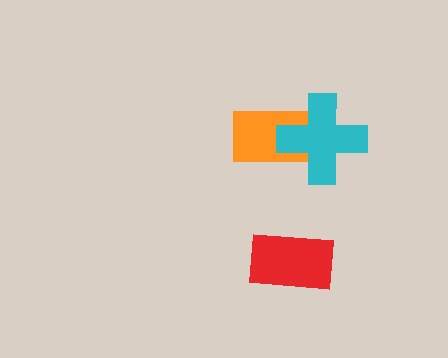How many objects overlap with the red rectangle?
0 objects overlap with the red rectangle.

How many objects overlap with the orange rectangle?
1 object overlaps with the orange rectangle.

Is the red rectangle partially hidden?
No, no other shape covers it.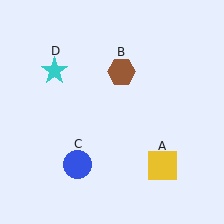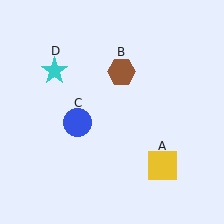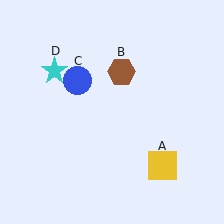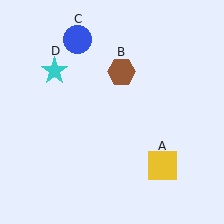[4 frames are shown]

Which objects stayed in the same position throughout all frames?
Yellow square (object A) and brown hexagon (object B) and cyan star (object D) remained stationary.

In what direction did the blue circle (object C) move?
The blue circle (object C) moved up.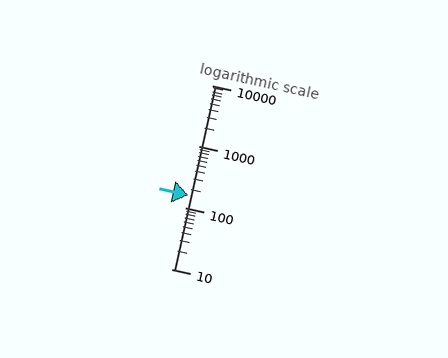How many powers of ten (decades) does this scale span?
The scale spans 3 decades, from 10 to 10000.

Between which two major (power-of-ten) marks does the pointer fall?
The pointer is between 100 and 1000.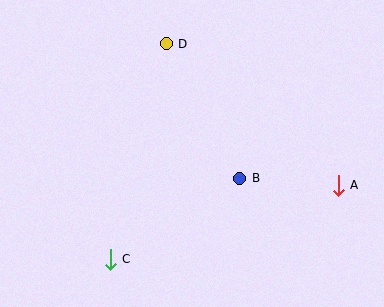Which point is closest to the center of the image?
Point B at (240, 178) is closest to the center.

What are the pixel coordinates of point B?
Point B is at (240, 178).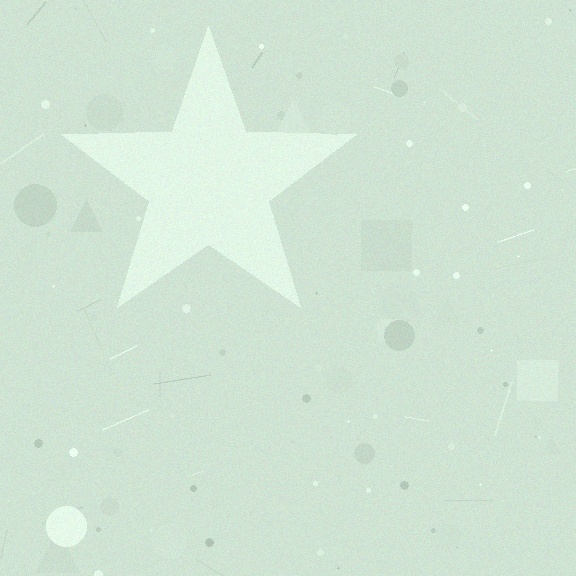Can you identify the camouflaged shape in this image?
The camouflaged shape is a star.